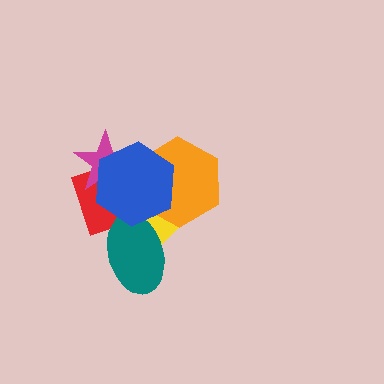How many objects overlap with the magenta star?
2 objects overlap with the magenta star.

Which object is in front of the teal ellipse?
The blue hexagon is in front of the teal ellipse.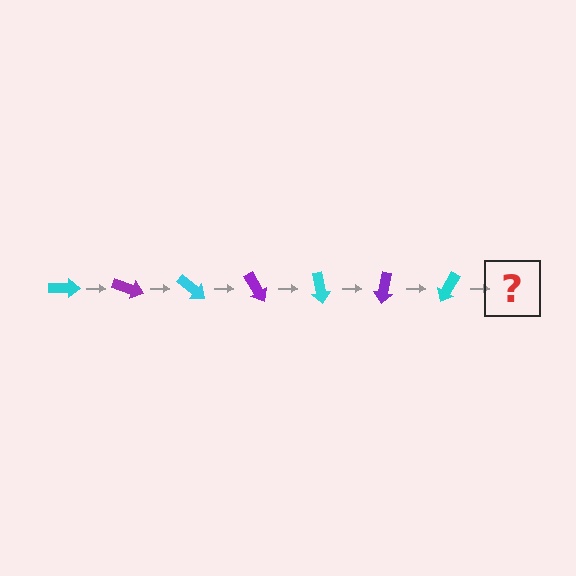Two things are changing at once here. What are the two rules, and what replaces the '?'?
The two rules are that it rotates 20 degrees each step and the color cycles through cyan and purple. The '?' should be a purple arrow, rotated 140 degrees from the start.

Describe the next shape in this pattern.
It should be a purple arrow, rotated 140 degrees from the start.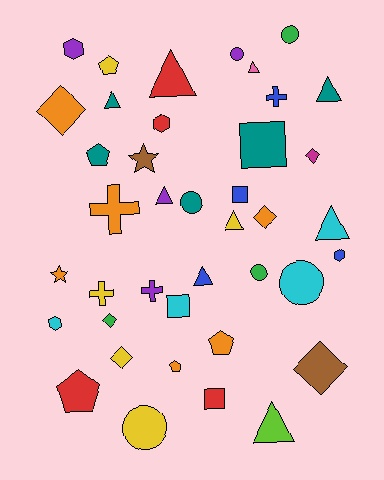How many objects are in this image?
There are 40 objects.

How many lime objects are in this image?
There is 1 lime object.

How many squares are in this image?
There are 4 squares.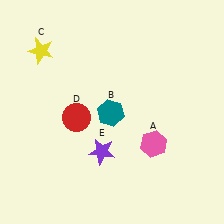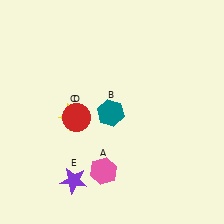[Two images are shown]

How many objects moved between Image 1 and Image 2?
3 objects moved between the two images.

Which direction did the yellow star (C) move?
The yellow star (C) moved down.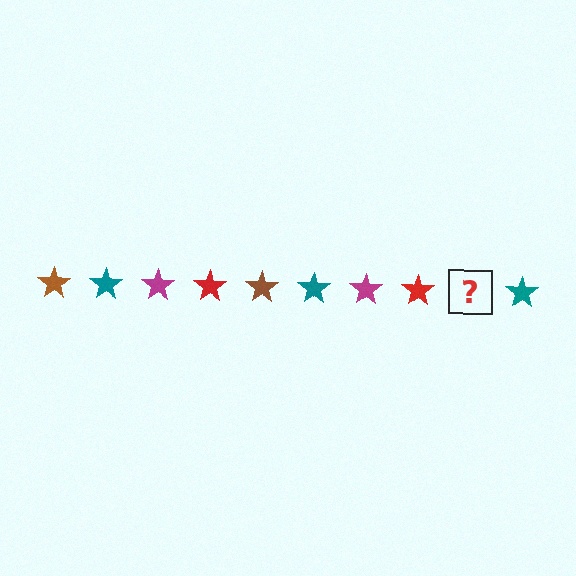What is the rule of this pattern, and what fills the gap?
The rule is that the pattern cycles through brown, teal, magenta, red stars. The gap should be filled with a brown star.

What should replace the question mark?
The question mark should be replaced with a brown star.